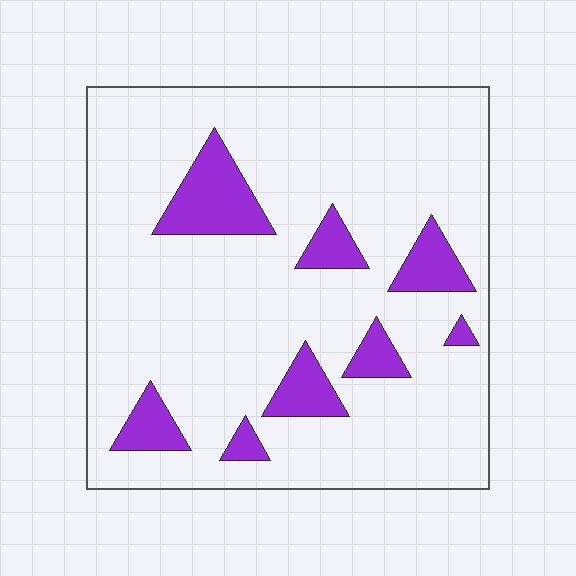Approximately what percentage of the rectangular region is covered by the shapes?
Approximately 15%.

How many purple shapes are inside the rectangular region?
8.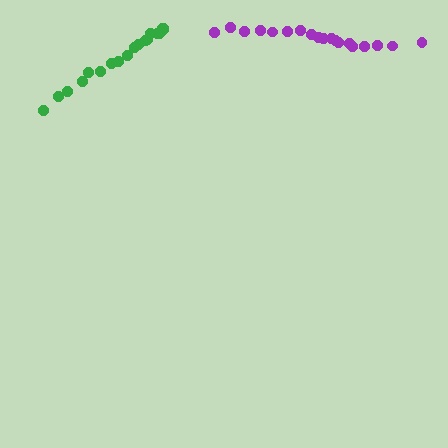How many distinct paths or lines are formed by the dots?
There are 2 distinct paths.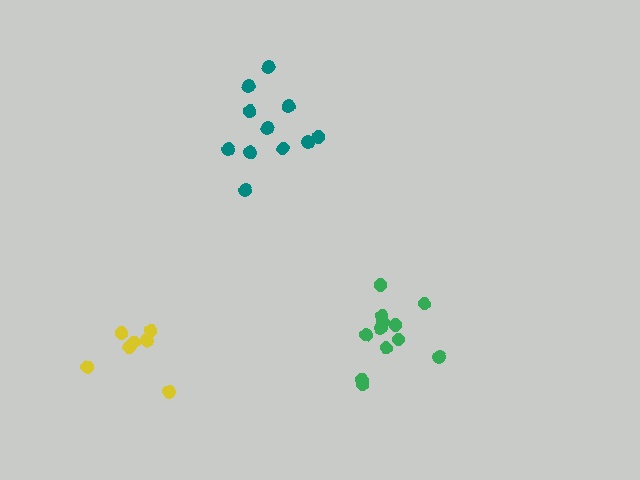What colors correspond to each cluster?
The clusters are colored: yellow, teal, green.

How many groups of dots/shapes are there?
There are 3 groups.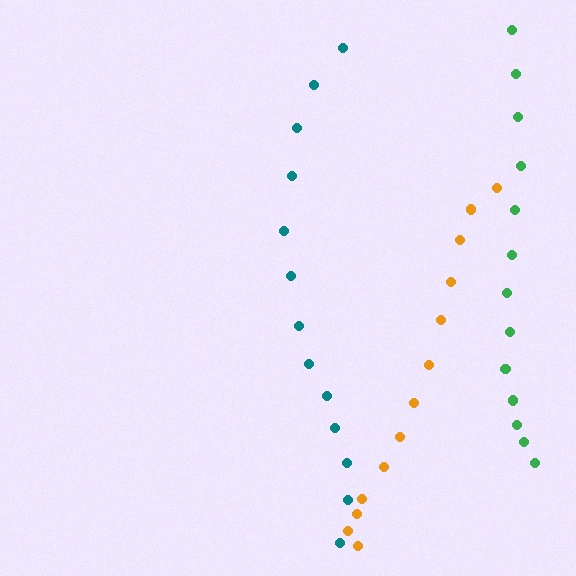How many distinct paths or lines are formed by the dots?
There are 3 distinct paths.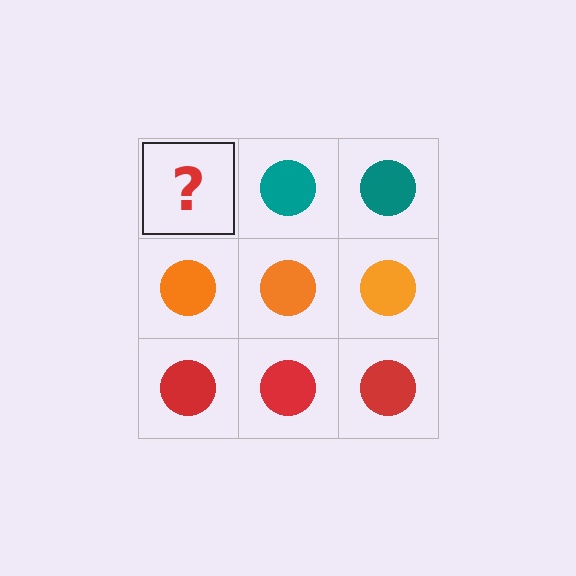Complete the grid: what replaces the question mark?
The question mark should be replaced with a teal circle.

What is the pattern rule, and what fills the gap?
The rule is that each row has a consistent color. The gap should be filled with a teal circle.